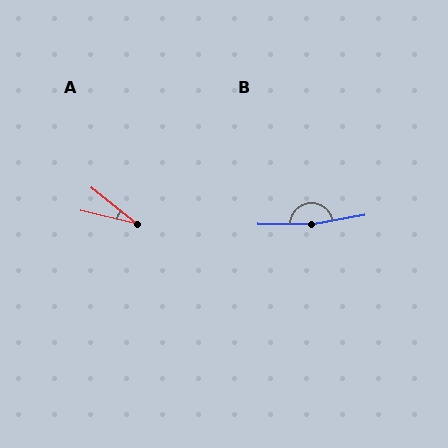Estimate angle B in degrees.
Approximately 170 degrees.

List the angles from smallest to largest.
A (25°), B (170°).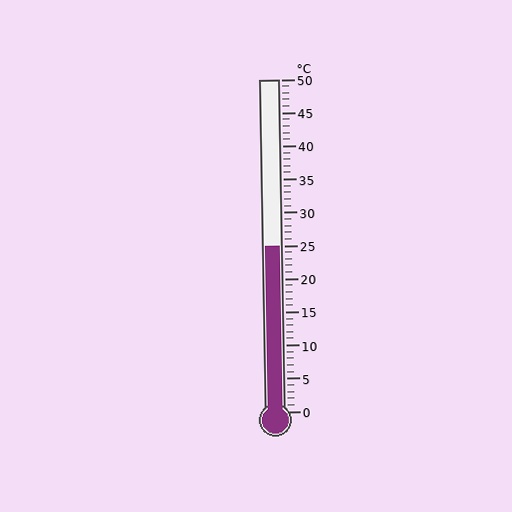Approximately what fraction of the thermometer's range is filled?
The thermometer is filled to approximately 50% of its range.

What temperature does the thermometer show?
The thermometer shows approximately 25°C.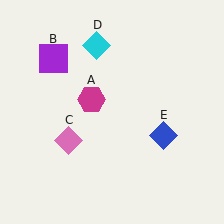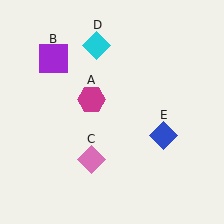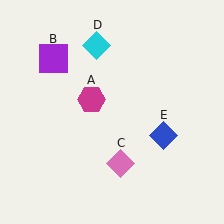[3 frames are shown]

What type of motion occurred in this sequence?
The pink diamond (object C) rotated counterclockwise around the center of the scene.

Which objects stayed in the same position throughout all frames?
Magenta hexagon (object A) and purple square (object B) and cyan diamond (object D) and blue diamond (object E) remained stationary.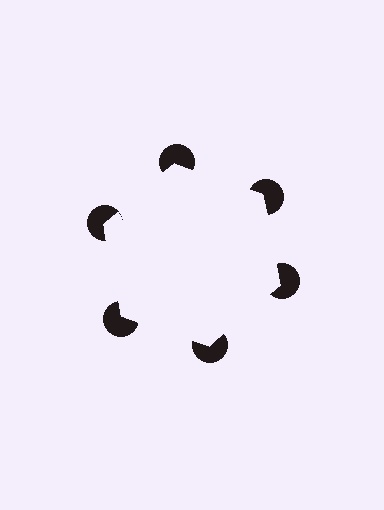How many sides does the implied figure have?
6 sides.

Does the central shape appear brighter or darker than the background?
It typically appears slightly brighter than the background, even though no actual brightness change is drawn.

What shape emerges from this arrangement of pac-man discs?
An illusory hexagon — its edges are inferred from the aligned wedge cuts in the pac-man discs, not physically drawn.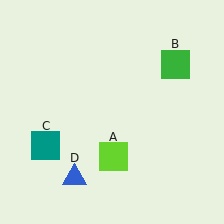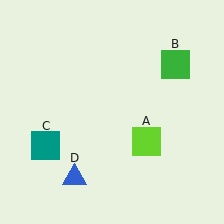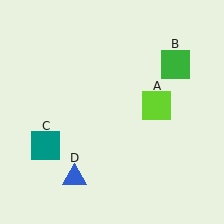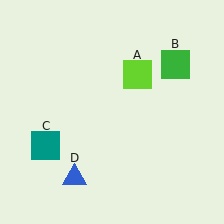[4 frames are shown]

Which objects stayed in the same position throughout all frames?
Green square (object B) and teal square (object C) and blue triangle (object D) remained stationary.